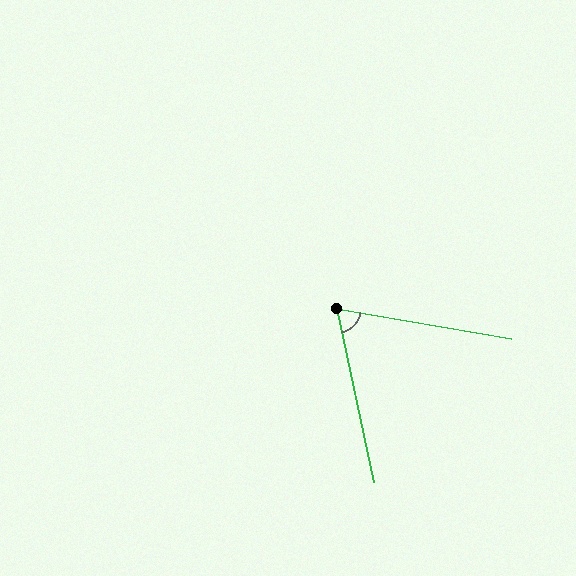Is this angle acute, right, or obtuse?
It is acute.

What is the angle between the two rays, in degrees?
Approximately 68 degrees.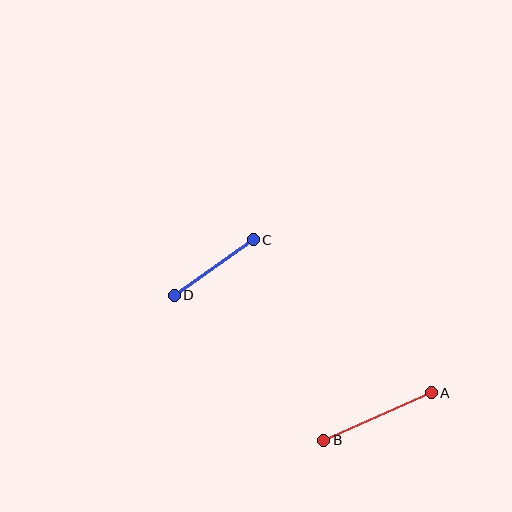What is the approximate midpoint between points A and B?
The midpoint is at approximately (377, 416) pixels.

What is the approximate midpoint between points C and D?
The midpoint is at approximately (214, 268) pixels.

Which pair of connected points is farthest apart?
Points A and B are farthest apart.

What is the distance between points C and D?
The distance is approximately 97 pixels.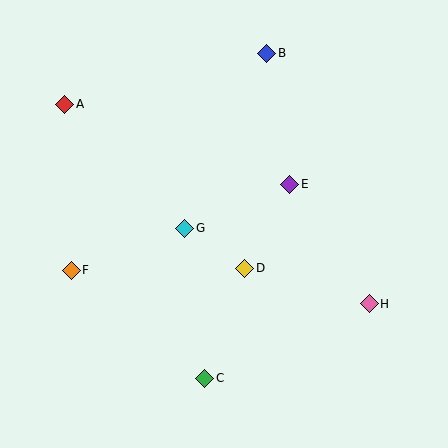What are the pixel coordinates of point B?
Point B is at (267, 53).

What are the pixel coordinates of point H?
Point H is at (369, 304).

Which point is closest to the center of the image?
Point G at (185, 228) is closest to the center.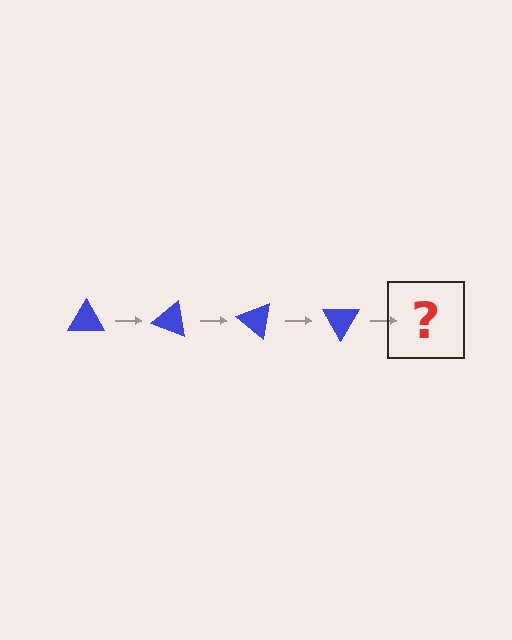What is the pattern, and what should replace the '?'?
The pattern is that the triangle rotates 20 degrees each step. The '?' should be a blue triangle rotated 80 degrees.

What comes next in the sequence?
The next element should be a blue triangle rotated 80 degrees.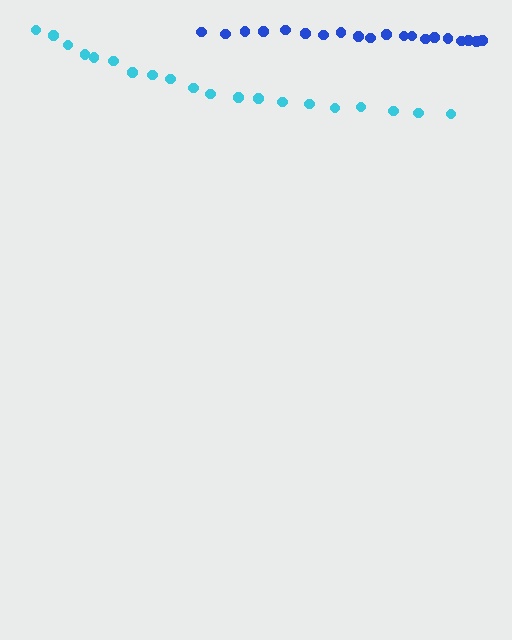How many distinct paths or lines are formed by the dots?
There are 2 distinct paths.